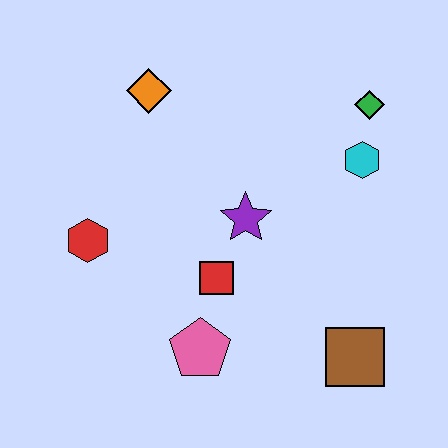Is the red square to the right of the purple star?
No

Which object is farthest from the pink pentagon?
The green diamond is farthest from the pink pentagon.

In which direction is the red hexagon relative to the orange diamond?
The red hexagon is below the orange diamond.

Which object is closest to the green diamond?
The cyan hexagon is closest to the green diamond.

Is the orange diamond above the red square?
Yes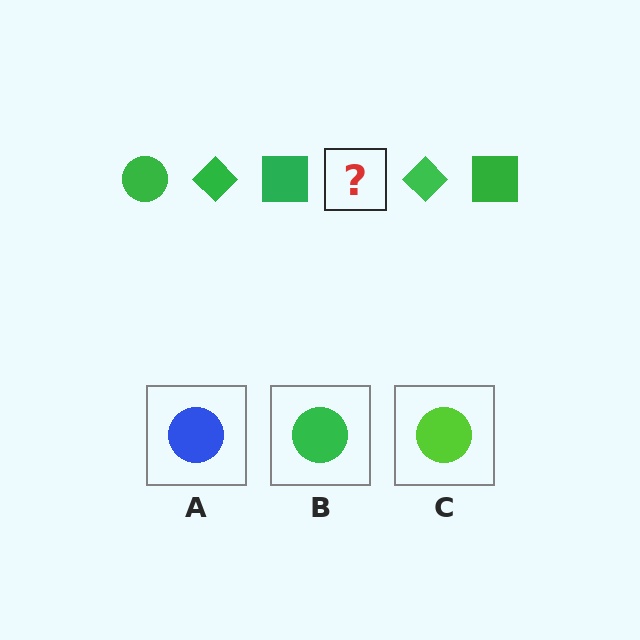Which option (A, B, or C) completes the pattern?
B.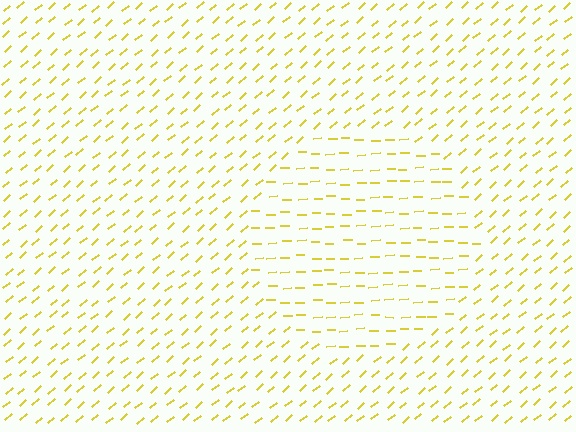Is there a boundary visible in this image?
Yes, there is a texture boundary formed by a change in line orientation.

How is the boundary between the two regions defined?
The boundary is defined purely by a change in line orientation (approximately 39 degrees difference). All lines are the same color and thickness.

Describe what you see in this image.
The image is filled with small yellow line segments. A circle region in the image has lines oriented differently from the surrounding lines, creating a visible texture boundary.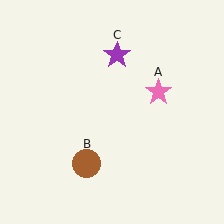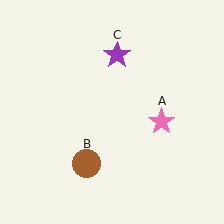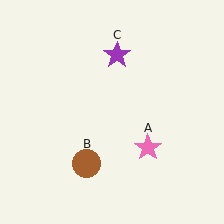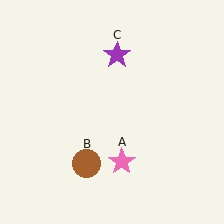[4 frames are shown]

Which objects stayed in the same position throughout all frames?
Brown circle (object B) and purple star (object C) remained stationary.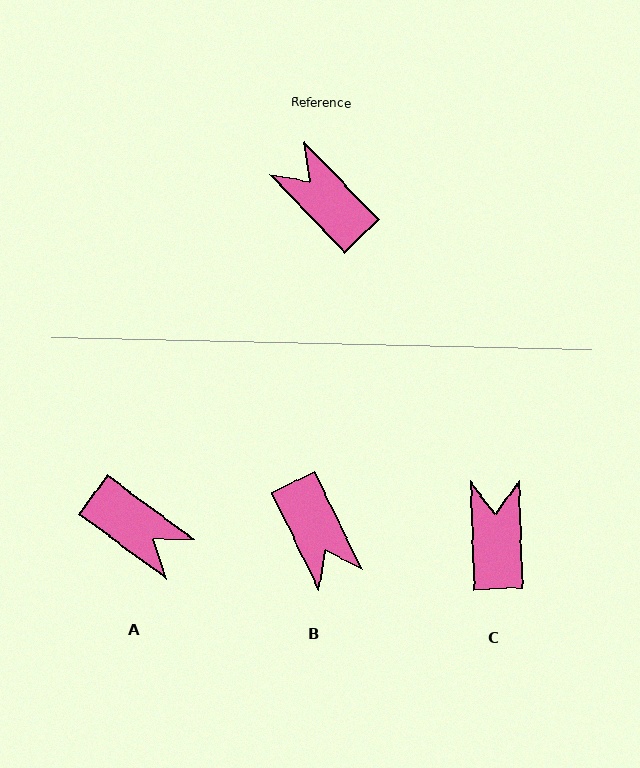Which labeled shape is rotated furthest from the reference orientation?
A, about 171 degrees away.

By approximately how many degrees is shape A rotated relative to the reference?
Approximately 171 degrees clockwise.